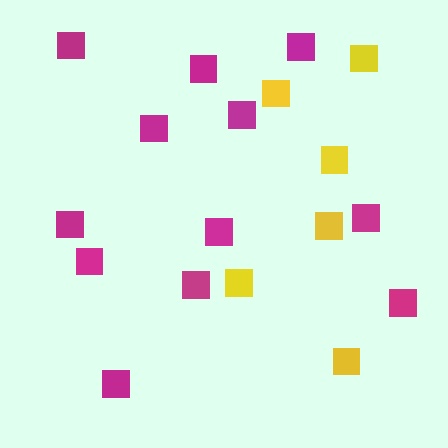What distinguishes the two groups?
There are 2 groups: one group of magenta squares (12) and one group of yellow squares (6).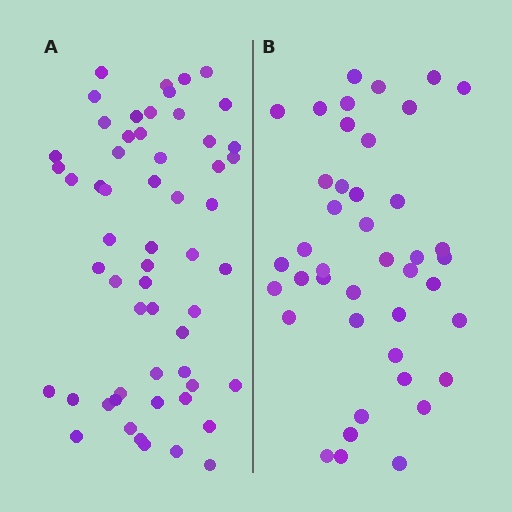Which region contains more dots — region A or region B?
Region A (the left region) has more dots.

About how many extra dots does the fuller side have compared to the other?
Region A has approximately 15 more dots than region B.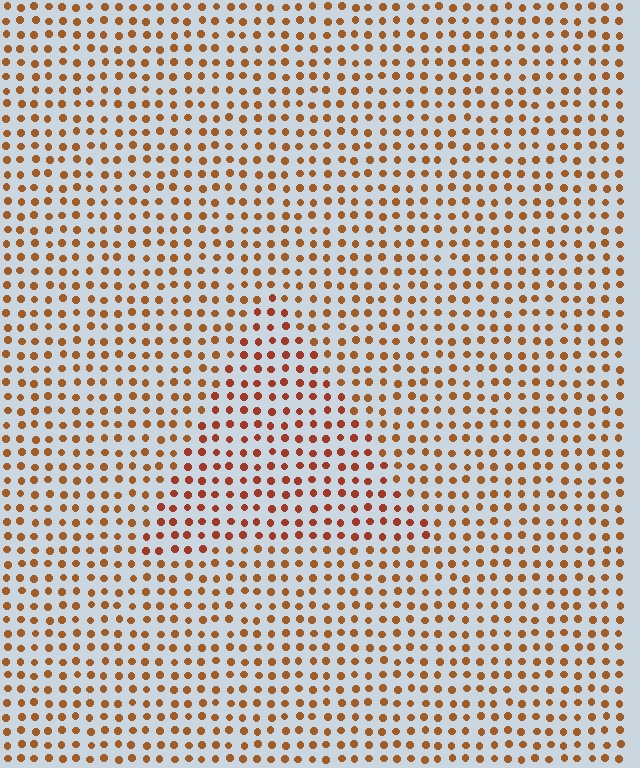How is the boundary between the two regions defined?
The boundary is defined purely by a slight shift in hue (about 18 degrees). Spacing, size, and orientation are identical on both sides.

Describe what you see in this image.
The image is filled with small brown elements in a uniform arrangement. A triangle-shaped region is visible where the elements are tinted to a slightly different hue, forming a subtle color boundary.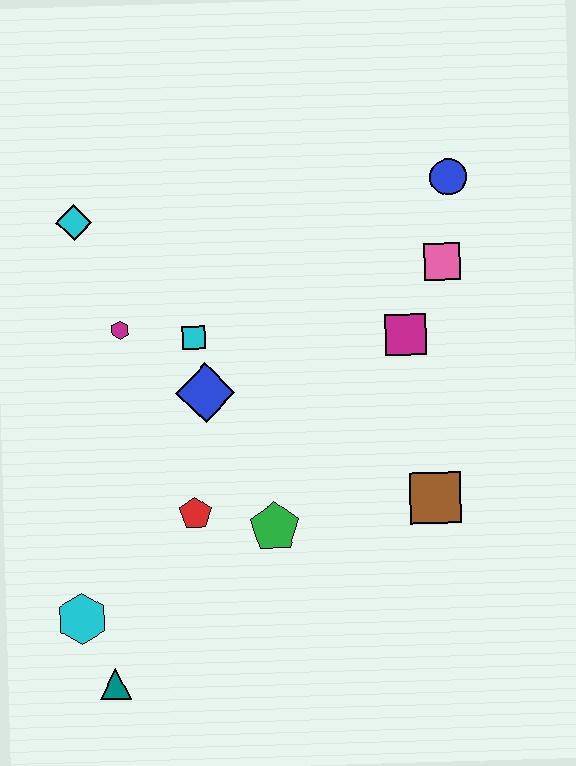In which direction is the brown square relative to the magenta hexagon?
The brown square is to the right of the magenta hexagon.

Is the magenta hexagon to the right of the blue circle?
No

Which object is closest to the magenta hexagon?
The cyan square is closest to the magenta hexagon.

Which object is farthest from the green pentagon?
The blue circle is farthest from the green pentagon.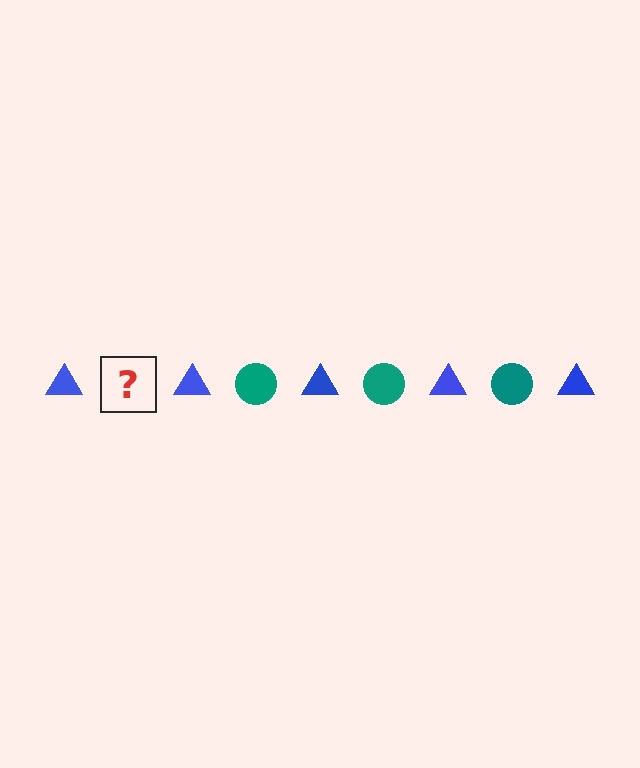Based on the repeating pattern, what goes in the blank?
The blank should be a teal circle.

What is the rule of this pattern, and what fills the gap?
The rule is that the pattern alternates between blue triangle and teal circle. The gap should be filled with a teal circle.